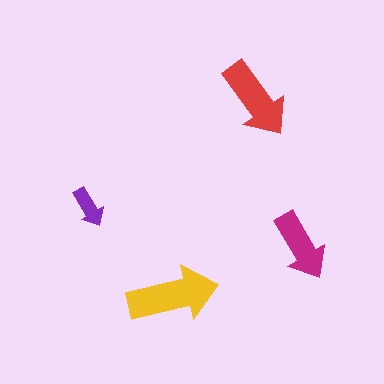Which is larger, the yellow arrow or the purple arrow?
The yellow one.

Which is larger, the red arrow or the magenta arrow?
The red one.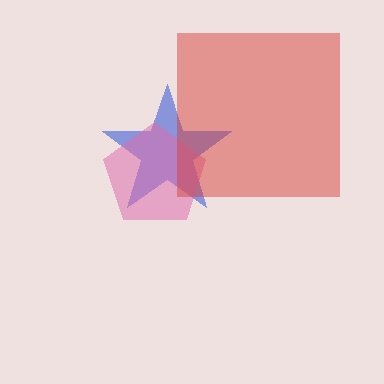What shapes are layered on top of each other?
The layered shapes are: a blue star, a pink pentagon, a red square.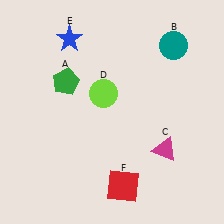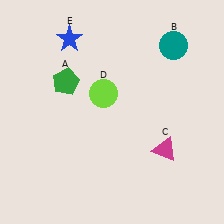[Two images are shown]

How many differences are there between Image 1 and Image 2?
There is 1 difference between the two images.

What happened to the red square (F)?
The red square (F) was removed in Image 2. It was in the bottom-right area of Image 1.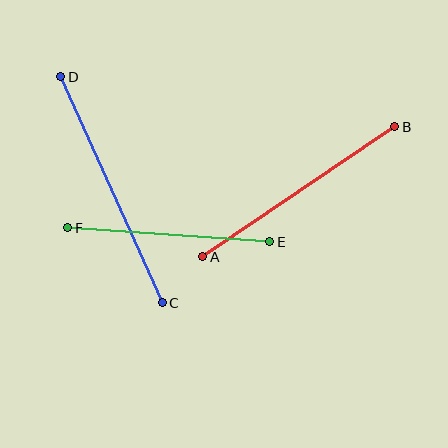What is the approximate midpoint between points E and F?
The midpoint is at approximately (169, 235) pixels.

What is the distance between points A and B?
The distance is approximately 232 pixels.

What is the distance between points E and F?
The distance is approximately 203 pixels.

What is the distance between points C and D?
The distance is approximately 248 pixels.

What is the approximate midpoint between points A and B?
The midpoint is at approximately (299, 192) pixels.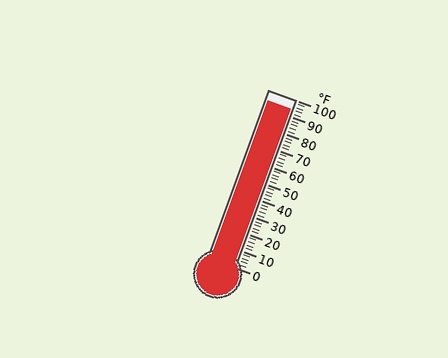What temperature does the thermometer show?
The thermometer shows approximately 94°F.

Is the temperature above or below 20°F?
The temperature is above 20°F.